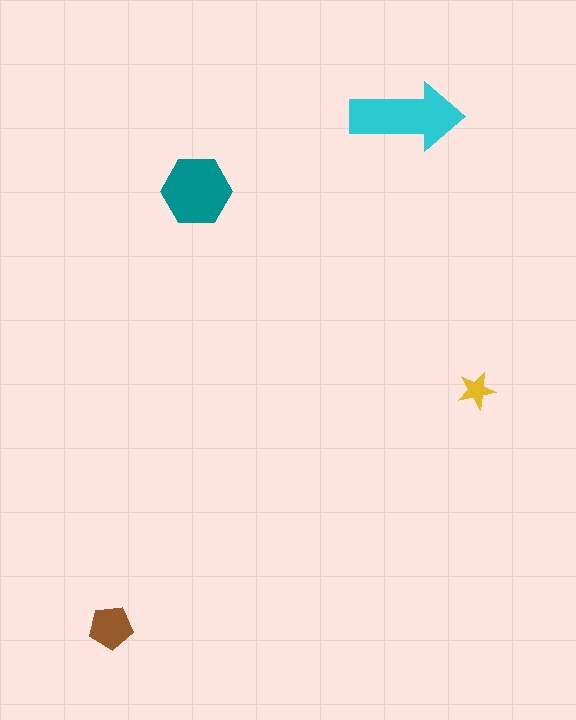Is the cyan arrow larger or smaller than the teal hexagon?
Larger.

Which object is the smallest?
The yellow star.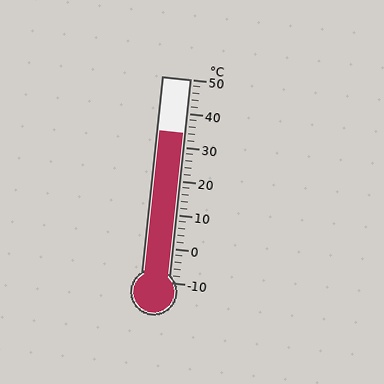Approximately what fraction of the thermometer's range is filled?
The thermometer is filled to approximately 75% of its range.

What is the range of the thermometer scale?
The thermometer scale ranges from -10°C to 50°C.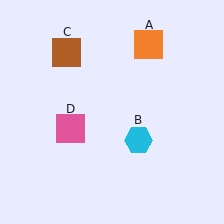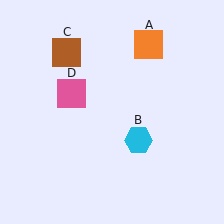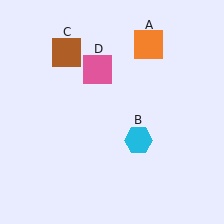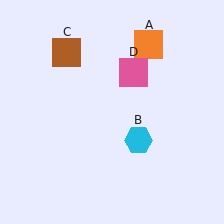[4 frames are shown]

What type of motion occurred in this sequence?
The pink square (object D) rotated clockwise around the center of the scene.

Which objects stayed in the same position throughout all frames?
Orange square (object A) and cyan hexagon (object B) and brown square (object C) remained stationary.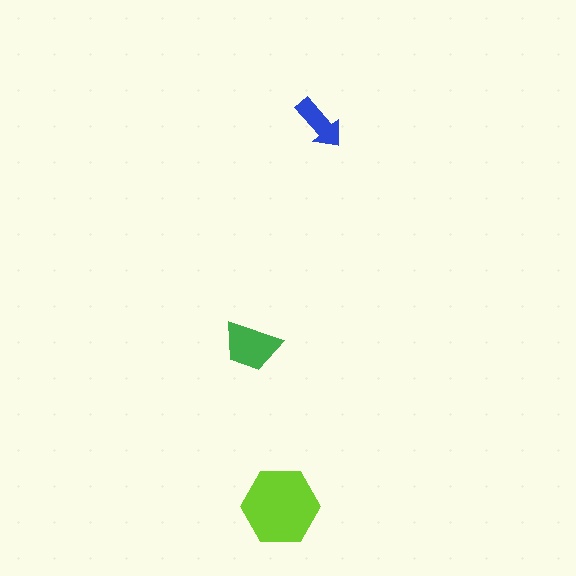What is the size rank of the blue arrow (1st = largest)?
3rd.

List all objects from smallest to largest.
The blue arrow, the green trapezoid, the lime hexagon.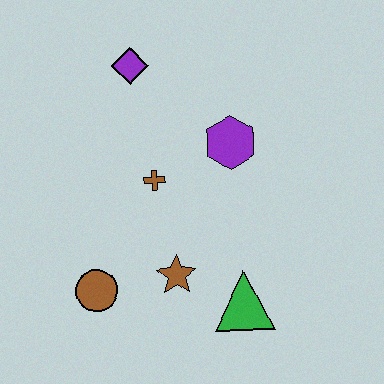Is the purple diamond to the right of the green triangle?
No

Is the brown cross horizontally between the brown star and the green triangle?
No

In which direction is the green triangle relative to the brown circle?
The green triangle is to the right of the brown circle.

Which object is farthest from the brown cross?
The green triangle is farthest from the brown cross.